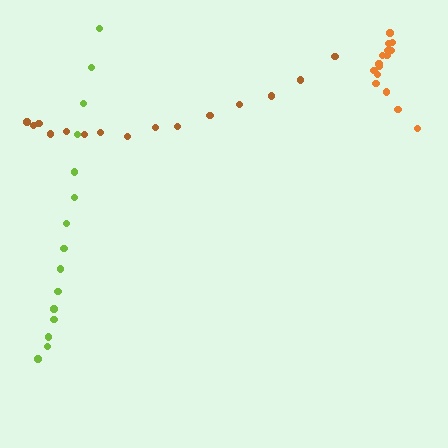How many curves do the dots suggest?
There are 3 distinct paths.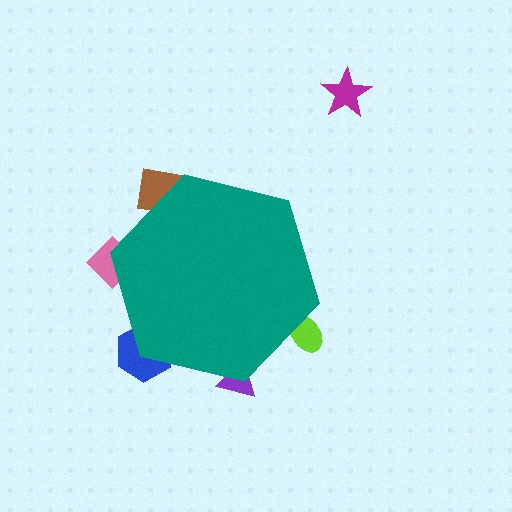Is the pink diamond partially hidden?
Yes, the pink diamond is partially hidden behind the teal hexagon.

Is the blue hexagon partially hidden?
Yes, the blue hexagon is partially hidden behind the teal hexagon.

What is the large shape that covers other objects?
A teal hexagon.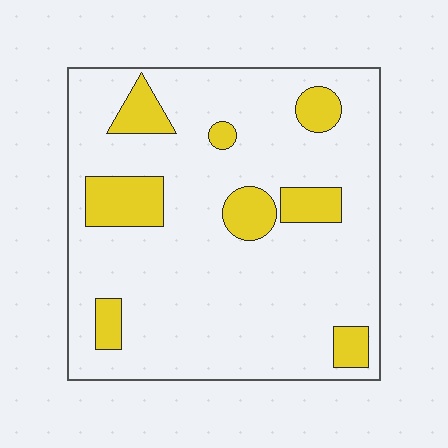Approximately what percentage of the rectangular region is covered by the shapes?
Approximately 15%.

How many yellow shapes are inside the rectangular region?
8.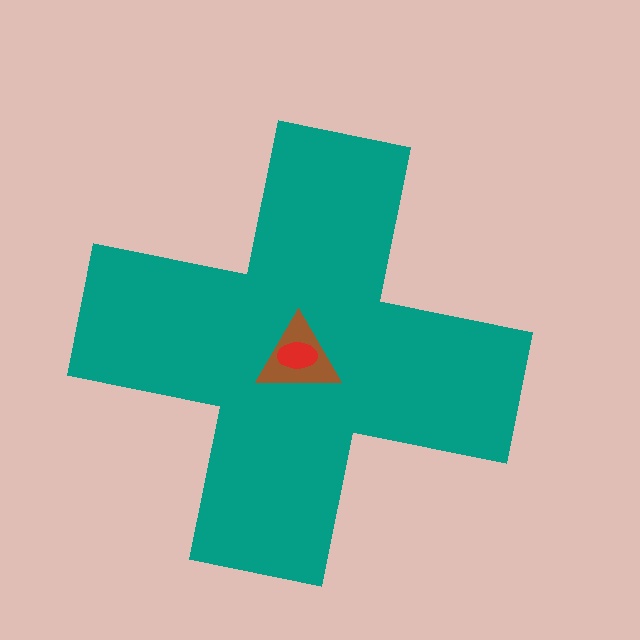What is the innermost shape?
The red ellipse.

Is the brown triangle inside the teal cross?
Yes.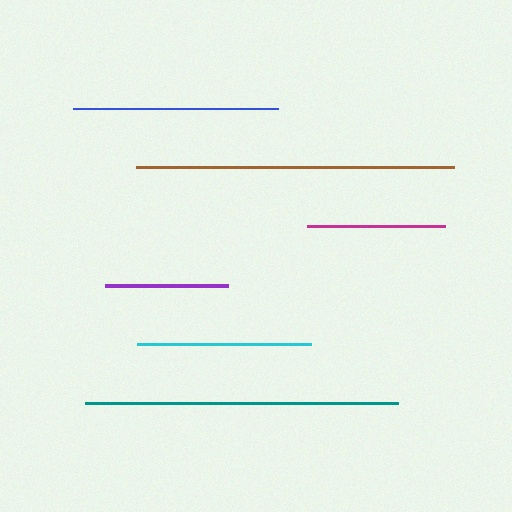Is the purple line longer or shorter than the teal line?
The teal line is longer than the purple line.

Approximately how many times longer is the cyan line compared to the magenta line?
The cyan line is approximately 1.3 times the length of the magenta line.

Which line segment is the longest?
The brown line is the longest at approximately 318 pixels.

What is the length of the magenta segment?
The magenta segment is approximately 137 pixels long.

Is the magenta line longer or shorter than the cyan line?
The cyan line is longer than the magenta line.